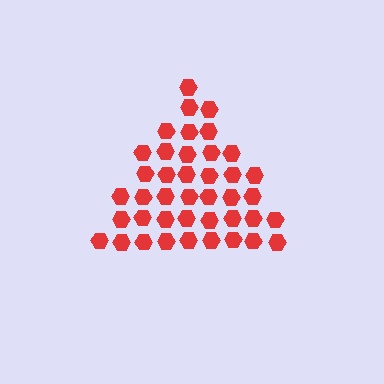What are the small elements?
The small elements are hexagons.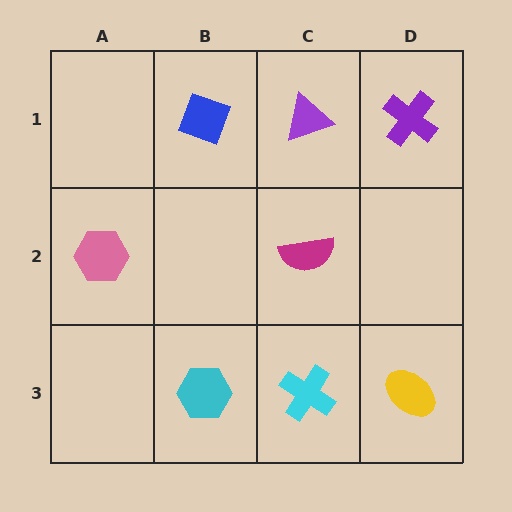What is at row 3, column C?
A cyan cross.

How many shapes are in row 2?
2 shapes.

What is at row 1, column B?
A blue diamond.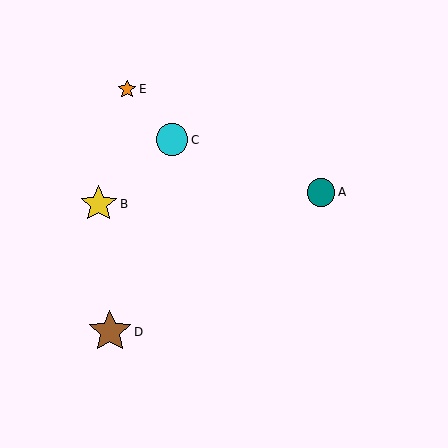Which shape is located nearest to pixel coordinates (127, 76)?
The orange star (labeled E) at (127, 89) is nearest to that location.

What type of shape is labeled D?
Shape D is a brown star.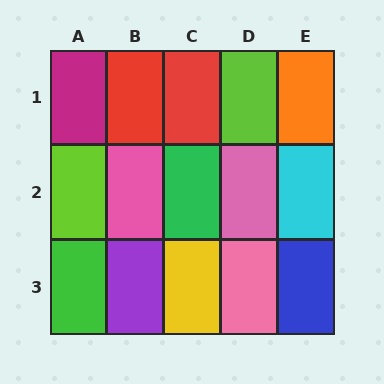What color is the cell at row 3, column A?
Green.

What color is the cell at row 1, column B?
Red.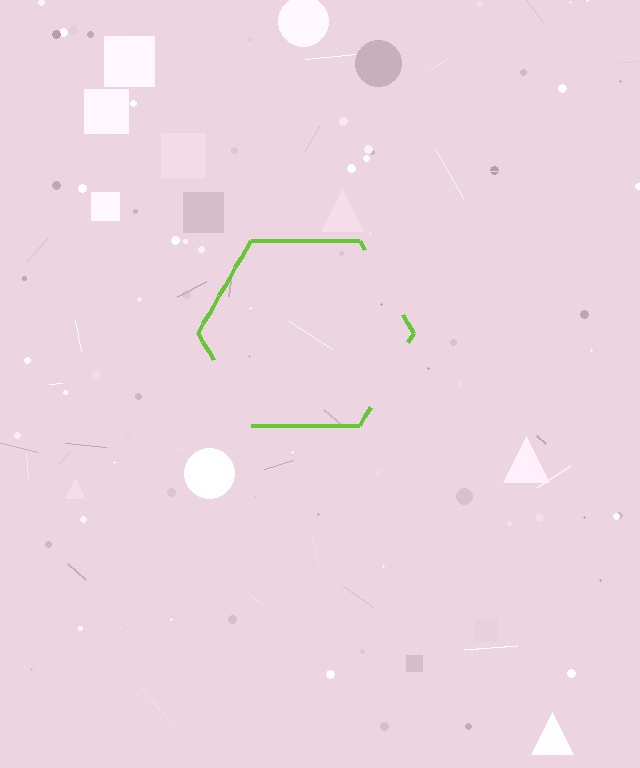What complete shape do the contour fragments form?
The contour fragments form a hexagon.